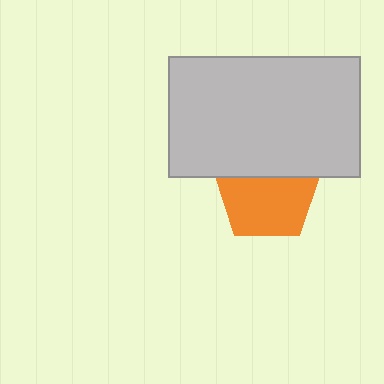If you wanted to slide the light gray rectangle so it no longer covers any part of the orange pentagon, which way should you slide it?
Slide it up — that is the most direct way to separate the two shapes.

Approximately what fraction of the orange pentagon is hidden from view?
Roughly 33% of the orange pentagon is hidden behind the light gray rectangle.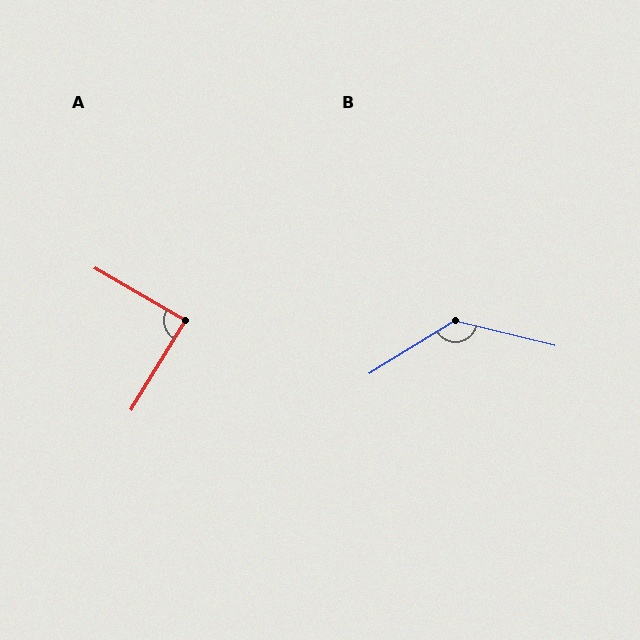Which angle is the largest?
B, at approximately 135 degrees.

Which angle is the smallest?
A, at approximately 89 degrees.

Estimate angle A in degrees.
Approximately 89 degrees.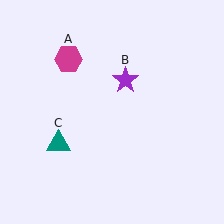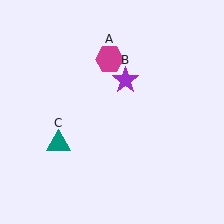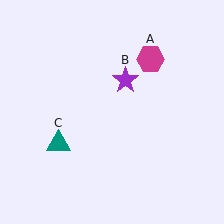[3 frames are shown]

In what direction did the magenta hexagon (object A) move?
The magenta hexagon (object A) moved right.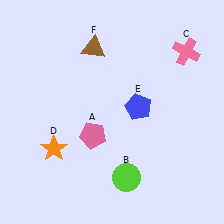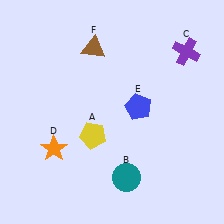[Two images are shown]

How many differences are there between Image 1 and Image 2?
There are 3 differences between the two images.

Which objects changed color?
A changed from pink to yellow. B changed from lime to teal. C changed from pink to purple.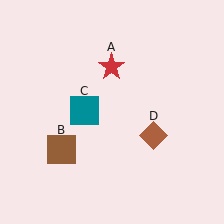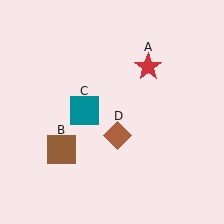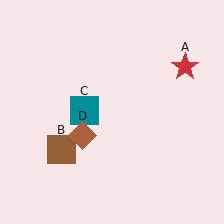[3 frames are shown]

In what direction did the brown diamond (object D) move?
The brown diamond (object D) moved left.